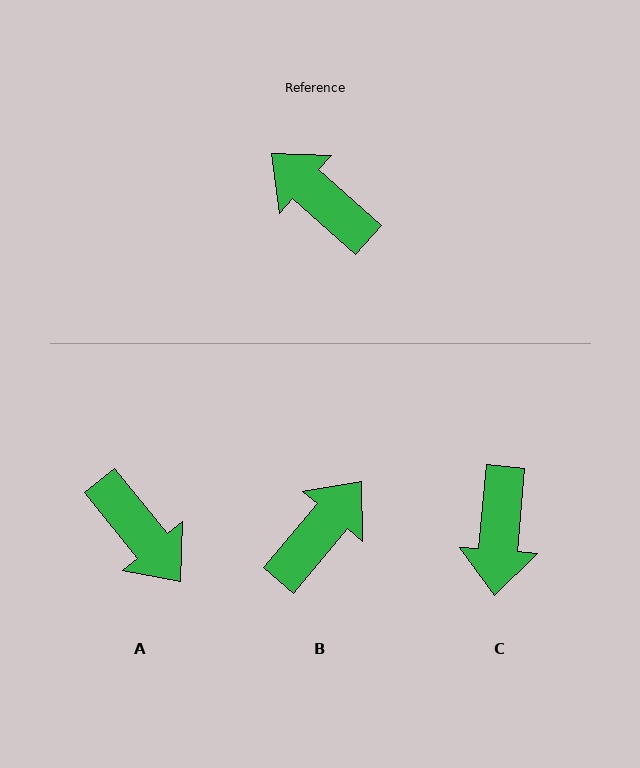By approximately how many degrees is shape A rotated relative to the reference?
Approximately 171 degrees counter-clockwise.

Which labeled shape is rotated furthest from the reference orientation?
A, about 171 degrees away.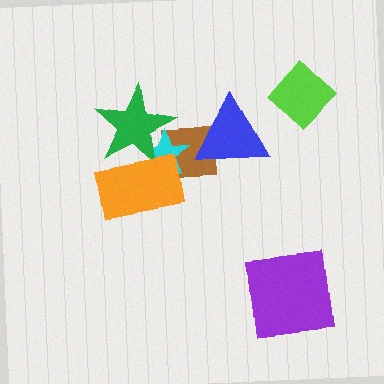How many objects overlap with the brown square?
4 objects overlap with the brown square.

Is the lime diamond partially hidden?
No, no other shape covers it.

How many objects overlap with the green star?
3 objects overlap with the green star.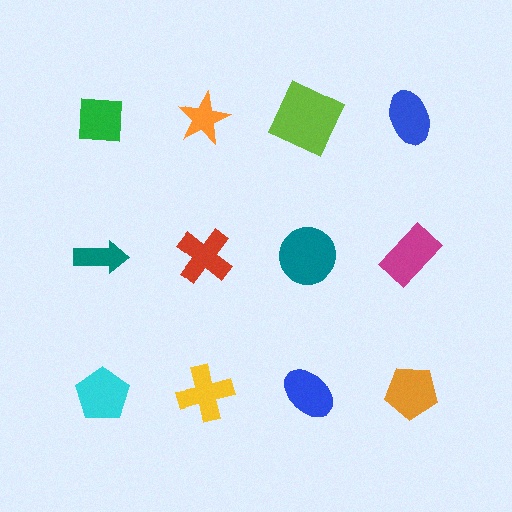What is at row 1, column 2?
An orange star.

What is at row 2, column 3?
A teal circle.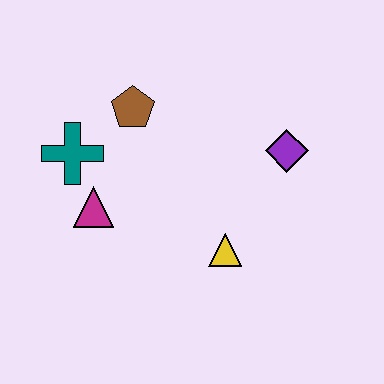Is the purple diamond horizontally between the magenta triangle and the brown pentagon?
No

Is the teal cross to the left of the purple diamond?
Yes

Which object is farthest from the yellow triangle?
The teal cross is farthest from the yellow triangle.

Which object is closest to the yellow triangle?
The purple diamond is closest to the yellow triangle.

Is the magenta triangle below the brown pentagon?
Yes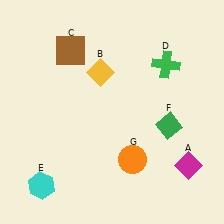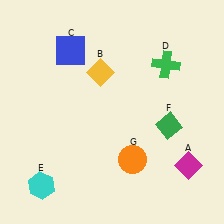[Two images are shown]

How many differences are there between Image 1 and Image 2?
There is 1 difference between the two images.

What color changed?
The square (C) changed from brown in Image 1 to blue in Image 2.